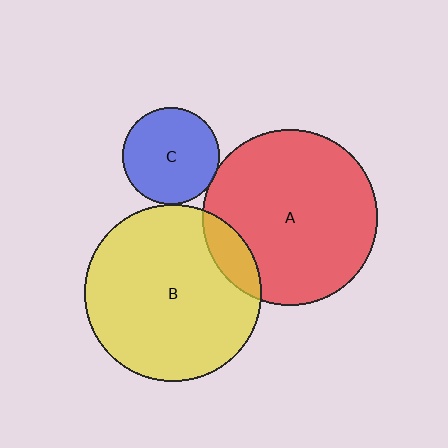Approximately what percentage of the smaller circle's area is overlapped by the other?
Approximately 10%.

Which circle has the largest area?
Circle B (yellow).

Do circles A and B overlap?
Yes.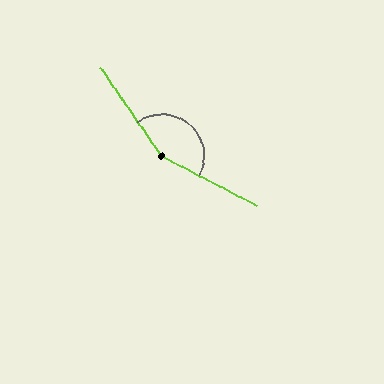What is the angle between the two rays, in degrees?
Approximately 152 degrees.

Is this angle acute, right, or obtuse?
It is obtuse.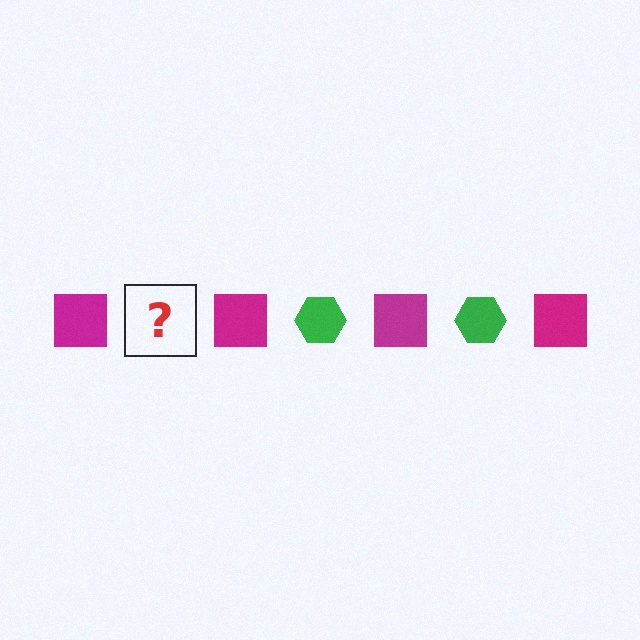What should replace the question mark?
The question mark should be replaced with a green hexagon.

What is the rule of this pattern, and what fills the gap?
The rule is that the pattern alternates between magenta square and green hexagon. The gap should be filled with a green hexagon.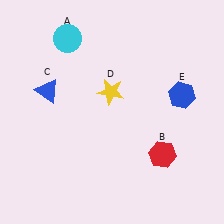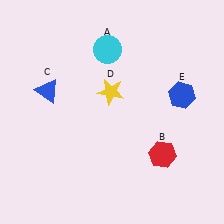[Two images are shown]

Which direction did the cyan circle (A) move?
The cyan circle (A) moved right.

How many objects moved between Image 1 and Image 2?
1 object moved between the two images.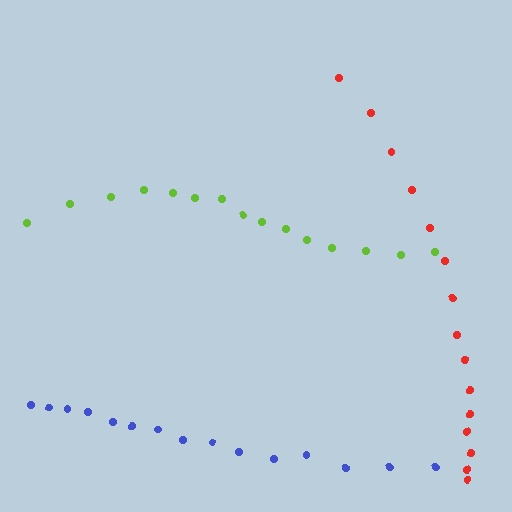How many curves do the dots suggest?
There are 3 distinct paths.